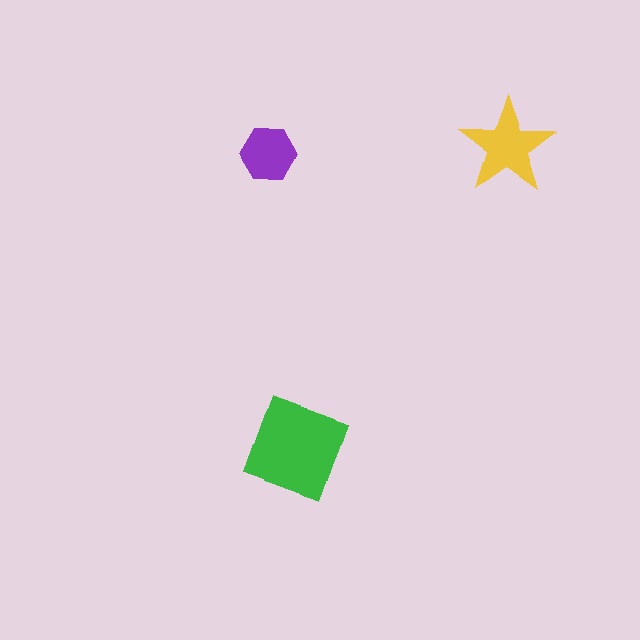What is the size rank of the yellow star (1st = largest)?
2nd.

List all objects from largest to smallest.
The green diamond, the yellow star, the purple hexagon.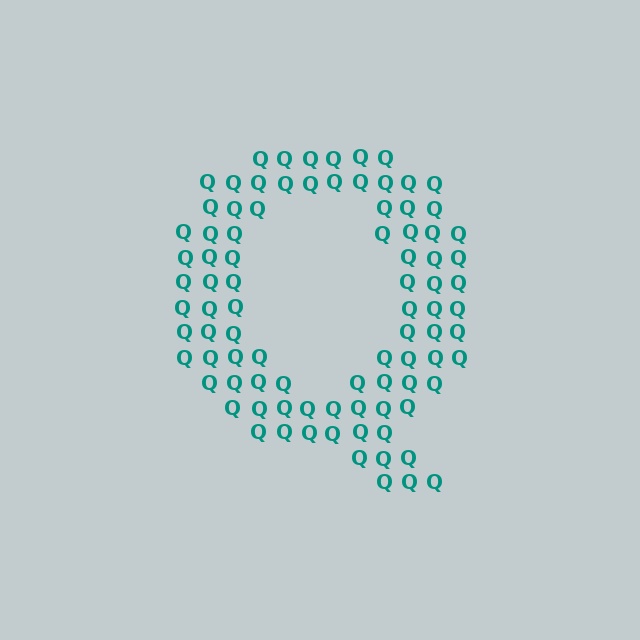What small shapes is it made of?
It is made of small letter Q's.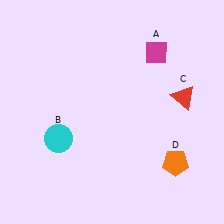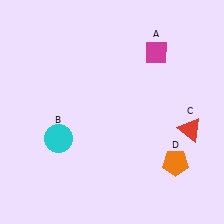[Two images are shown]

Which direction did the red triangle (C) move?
The red triangle (C) moved down.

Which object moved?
The red triangle (C) moved down.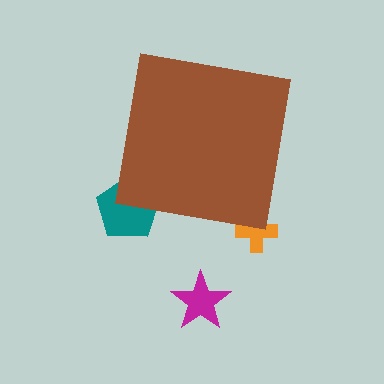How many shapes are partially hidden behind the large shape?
2 shapes are partially hidden.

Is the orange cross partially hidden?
Yes, the orange cross is partially hidden behind the brown square.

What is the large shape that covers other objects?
A brown square.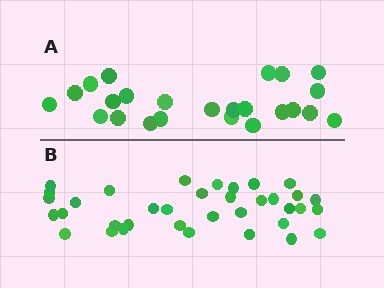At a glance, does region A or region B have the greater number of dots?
Region B (the bottom region) has more dots.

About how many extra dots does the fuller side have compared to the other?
Region B has roughly 12 or so more dots than region A.